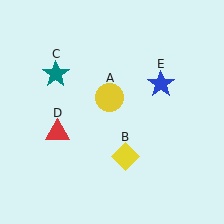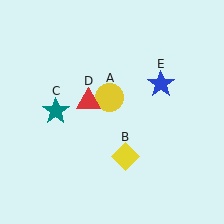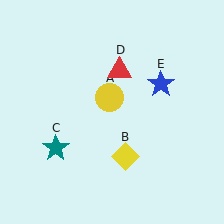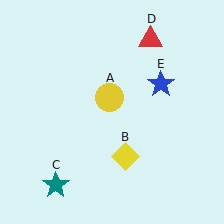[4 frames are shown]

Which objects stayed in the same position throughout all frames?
Yellow circle (object A) and yellow diamond (object B) and blue star (object E) remained stationary.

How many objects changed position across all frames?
2 objects changed position: teal star (object C), red triangle (object D).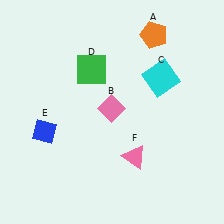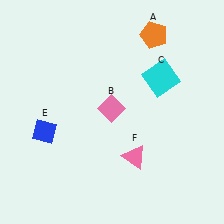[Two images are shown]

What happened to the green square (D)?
The green square (D) was removed in Image 2. It was in the top-left area of Image 1.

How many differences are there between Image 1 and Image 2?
There is 1 difference between the two images.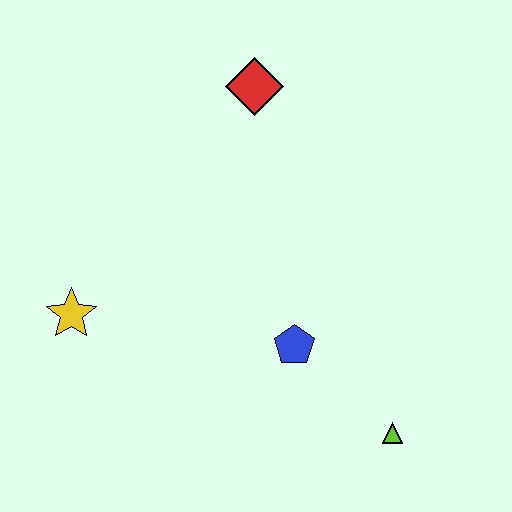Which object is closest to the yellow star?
The blue pentagon is closest to the yellow star.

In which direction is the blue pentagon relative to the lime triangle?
The blue pentagon is to the left of the lime triangle.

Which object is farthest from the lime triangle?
The red diamond is farthest from the lime triangle.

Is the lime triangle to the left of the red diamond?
No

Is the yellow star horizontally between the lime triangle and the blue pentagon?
No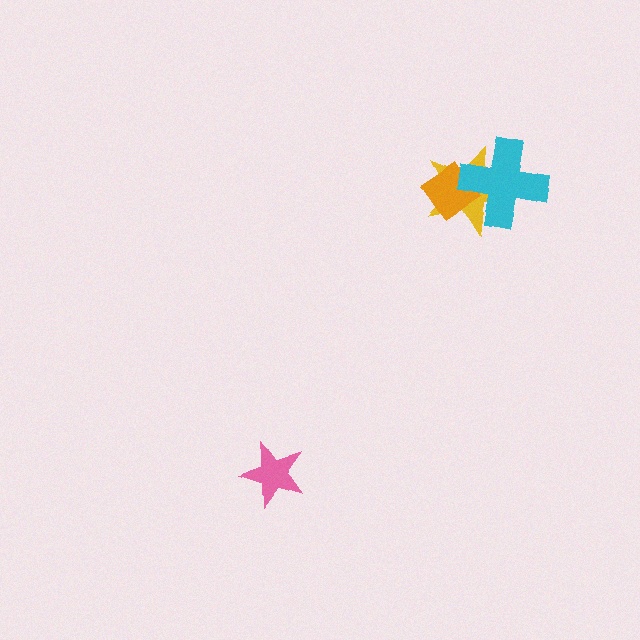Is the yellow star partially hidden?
Yes, it is partially covered by another shape.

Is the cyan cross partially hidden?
No, no other shape covers it.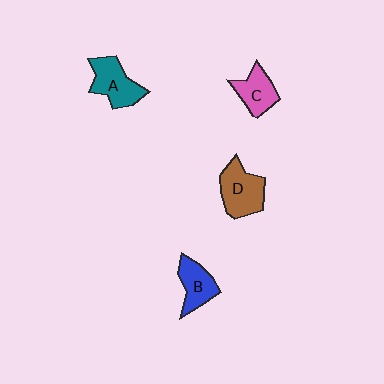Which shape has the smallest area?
Shape C (pink).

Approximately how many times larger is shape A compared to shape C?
Approximately 1.3 times.